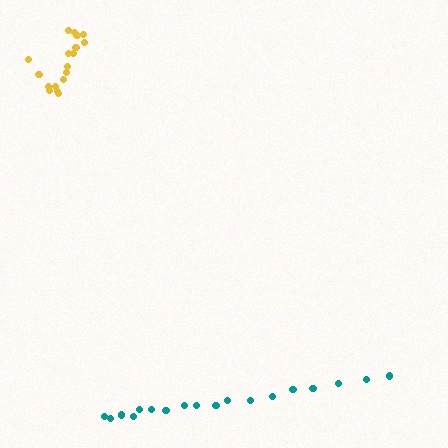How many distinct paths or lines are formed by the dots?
There are 2 distinct paths.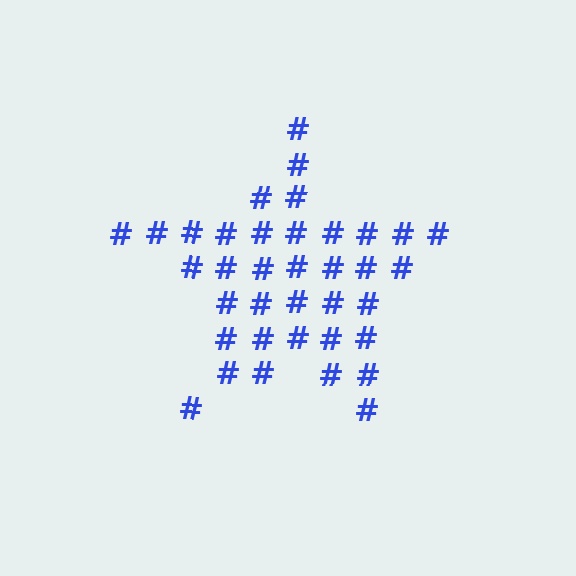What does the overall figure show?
The overall figure shows a star.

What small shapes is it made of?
It is made of small hash symbols.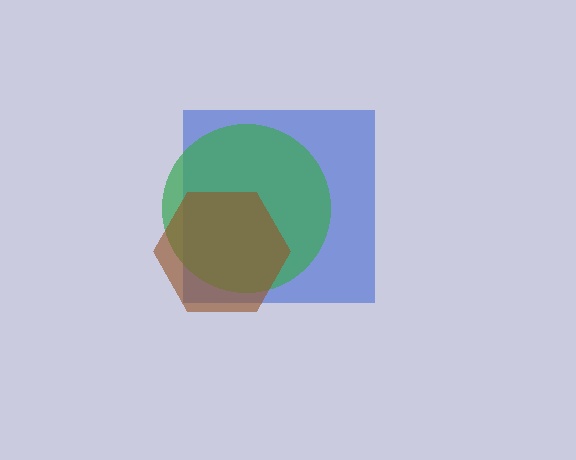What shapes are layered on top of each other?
The layered shapes are: a blue square, a green circle, a brown hexagon.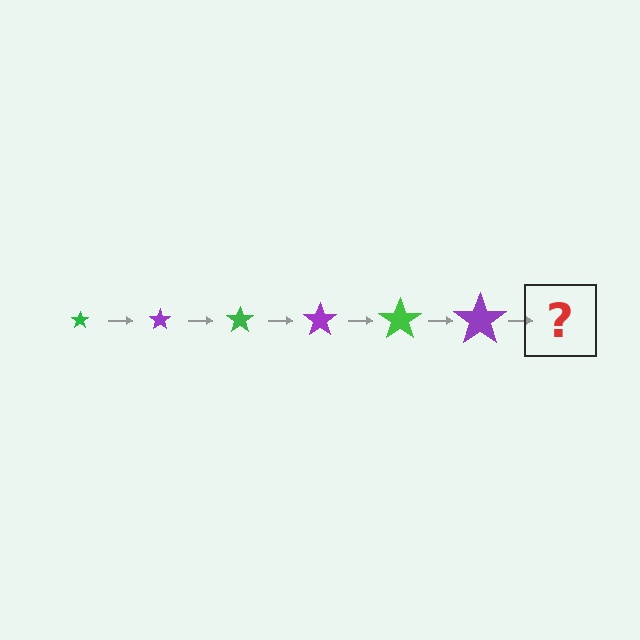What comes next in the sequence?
The next element should be a green star, larger than the previous one.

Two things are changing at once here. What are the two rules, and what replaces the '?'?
The two rules are that the star grows larger each step and the color cycles through green and purple. The '?' should be a green star, larger than the previous one.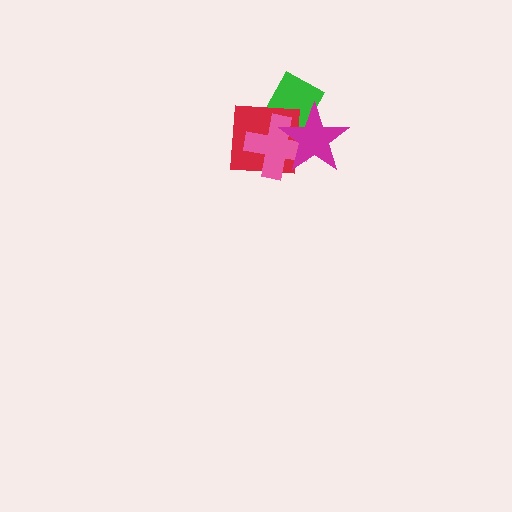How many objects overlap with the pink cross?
3 objects overlap with the pink cross.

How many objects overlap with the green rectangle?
3 objects overlap with the green rectangle.